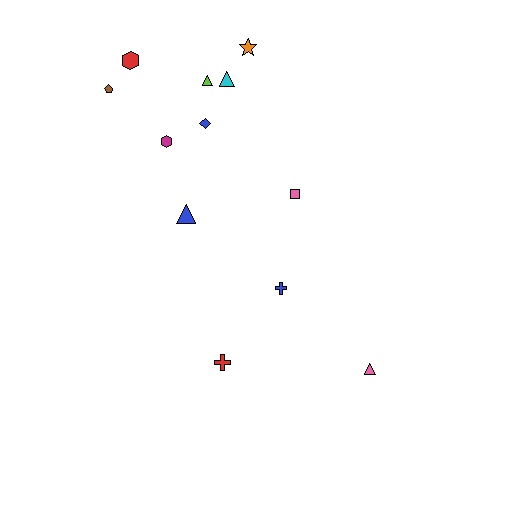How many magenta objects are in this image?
There is 1 magenta object.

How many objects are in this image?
There are 12 objects.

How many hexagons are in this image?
There are 2 hexagons.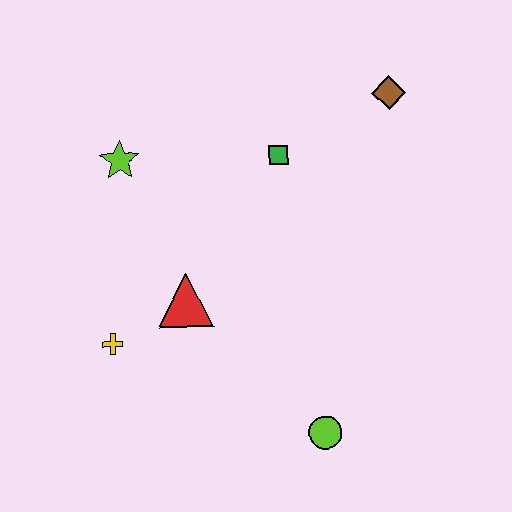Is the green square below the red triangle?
No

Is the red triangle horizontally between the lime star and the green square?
Yes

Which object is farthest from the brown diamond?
The yellow cross is farthest from the brown diamond.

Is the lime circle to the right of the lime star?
Yes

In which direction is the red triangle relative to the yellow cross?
The red triangle is to the right of the yellow cross.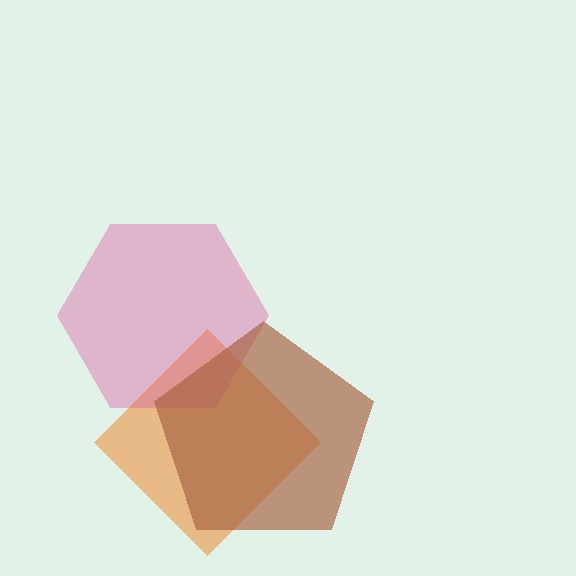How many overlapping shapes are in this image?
There are 3 overlapping shapes in the image.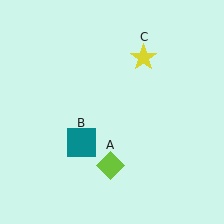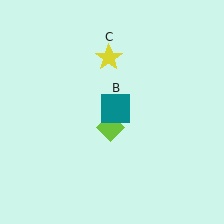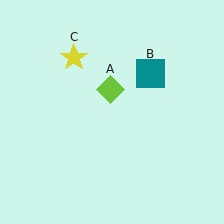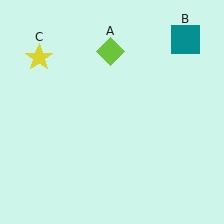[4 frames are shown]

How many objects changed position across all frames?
3 objects changed position: lime diamond (object A), teal square (object B), yellow star (object C).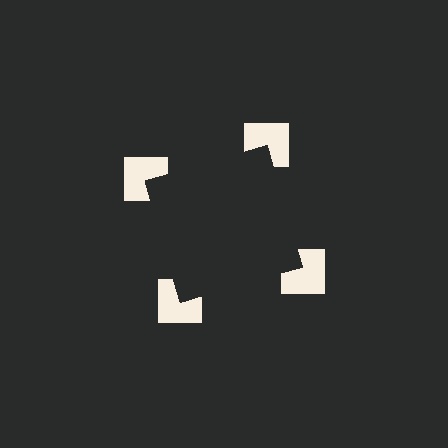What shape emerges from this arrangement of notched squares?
An illusory square — its edges are inferred from the aligned wedge cuts in the notched squares, not physically drawn.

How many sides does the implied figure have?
4 sides.